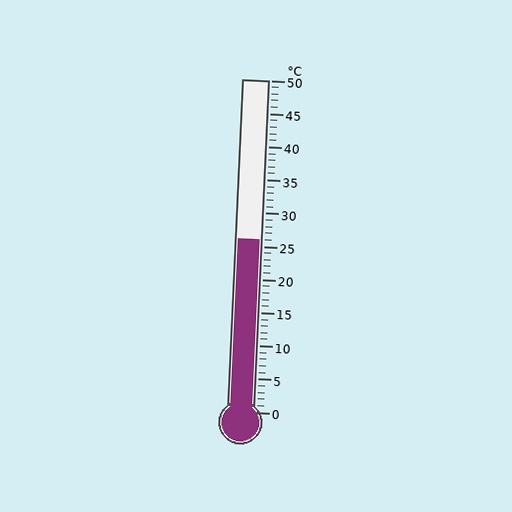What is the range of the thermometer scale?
The thermometer scale ranges from 0°C to 50°C.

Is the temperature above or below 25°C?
The temperature is above 25°C.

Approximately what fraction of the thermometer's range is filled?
The thermometer is filled to approximately 50% of its range.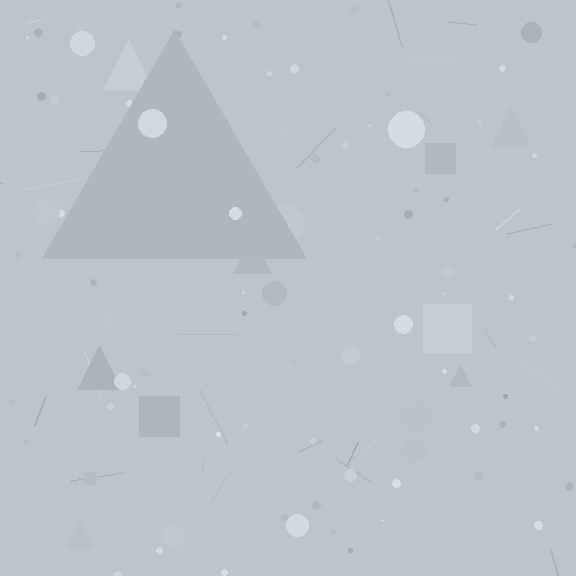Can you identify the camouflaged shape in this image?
The camouflaged shape is a triangle.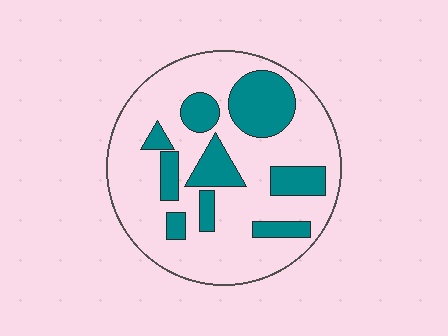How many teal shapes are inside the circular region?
9.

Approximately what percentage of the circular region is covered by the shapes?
Approximately 30%.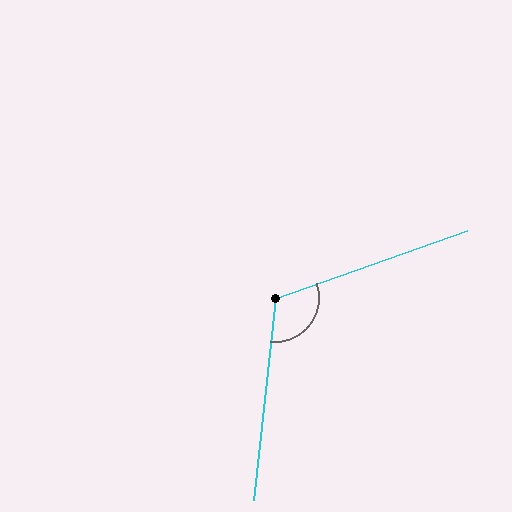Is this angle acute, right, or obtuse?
It is obtuse.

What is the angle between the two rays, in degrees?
Approximately 115 degrees.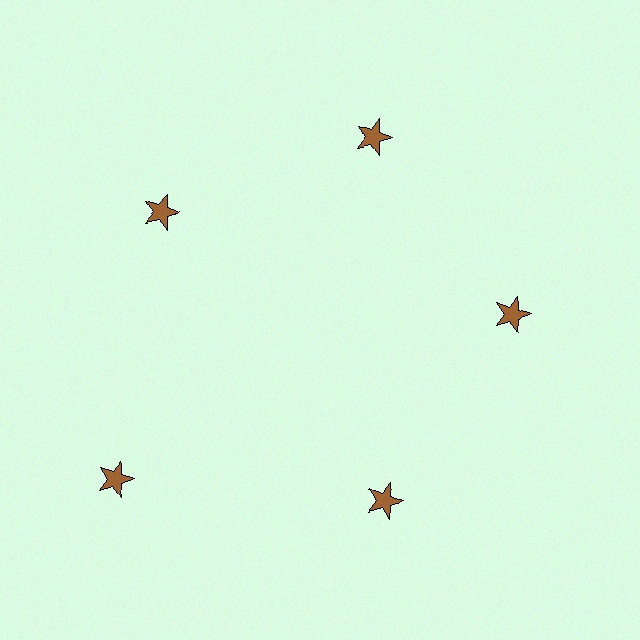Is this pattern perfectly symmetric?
No. The 5 brown stars are arranged in a ring, but one element near the 8 o'clock position is pushed outward from the center, breaking the 5-fold rotational symmetry.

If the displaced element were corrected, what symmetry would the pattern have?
It would have 5-fold rotational symmetry — the pattern would map onto itself every 72 degrees.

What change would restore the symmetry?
The symmetry would be restored by moving it inward, back onto the ring so that all 5 stars sit at equal angles and equal distance from the center.